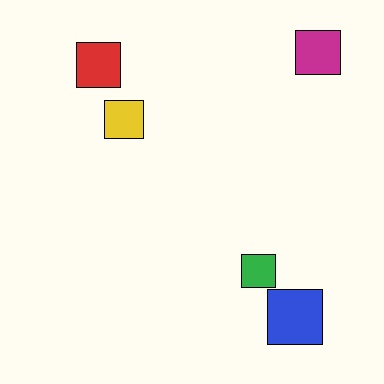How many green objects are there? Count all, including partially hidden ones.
There is 1 green object.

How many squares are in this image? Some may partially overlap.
There are 5 squares.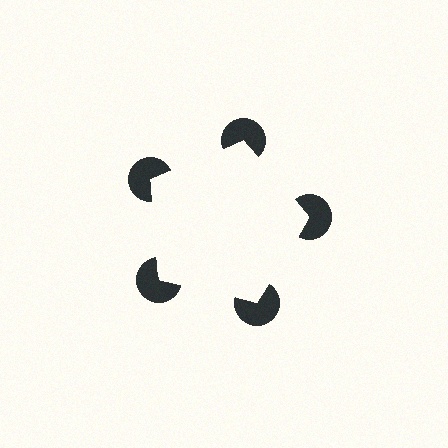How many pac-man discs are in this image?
There are 5 — one at each vertex of the illusory pentagon.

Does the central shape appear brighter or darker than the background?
It typically appears slightly brighter than the background, even though no actual brightness change is drawn.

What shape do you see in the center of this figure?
An illusory pentagon — its edges are inferred from the aligned wedge cuts in the pac-man discs, not physically drawn.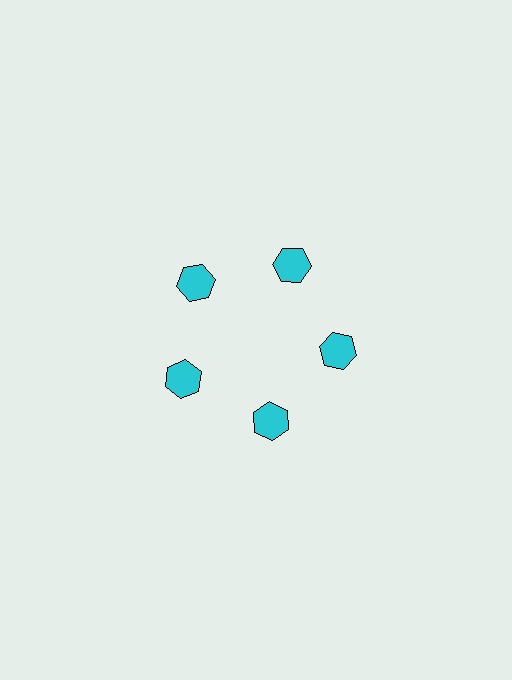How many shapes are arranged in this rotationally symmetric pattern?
There are 5 shapes, arranged in 5 groups of 1.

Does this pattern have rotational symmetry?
Yes, this pattern has 5-fold rotational symmetry. It looks the same after rotating 72 degrees around the center.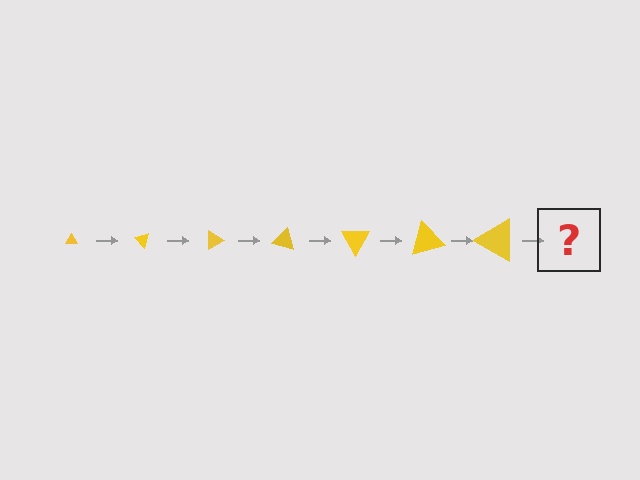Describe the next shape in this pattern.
It should be a triangle, larger than the previous one and rotated 315 degrees from the start.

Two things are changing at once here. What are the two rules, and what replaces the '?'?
The two rules are that the triangle grows larger each step and it rotates 45 degrees each step. The '?' should be a triangle, larger than the previous one and rotated 315 degrees from the start.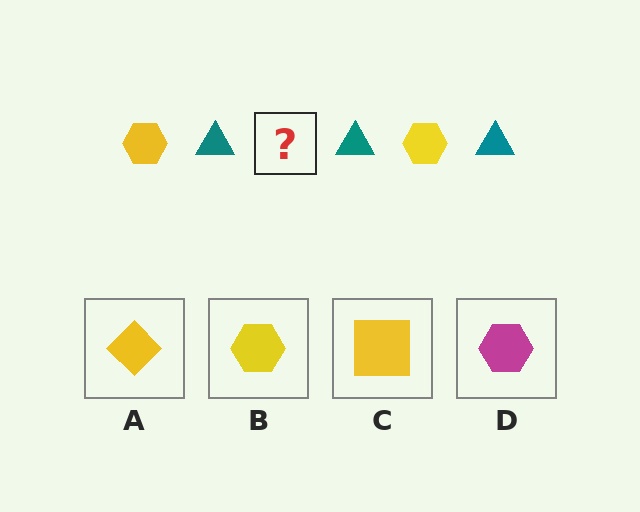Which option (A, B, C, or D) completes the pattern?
B.